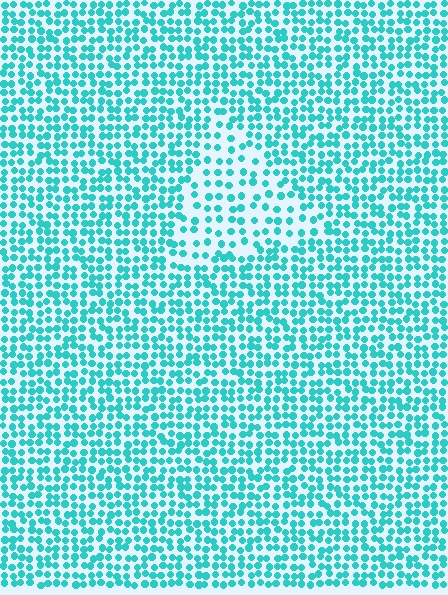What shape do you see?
I see a triangle.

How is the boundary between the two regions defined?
The boundary is defined by a change in element density (approximately 1.8x ratio). All elements are the same color, size, and shape.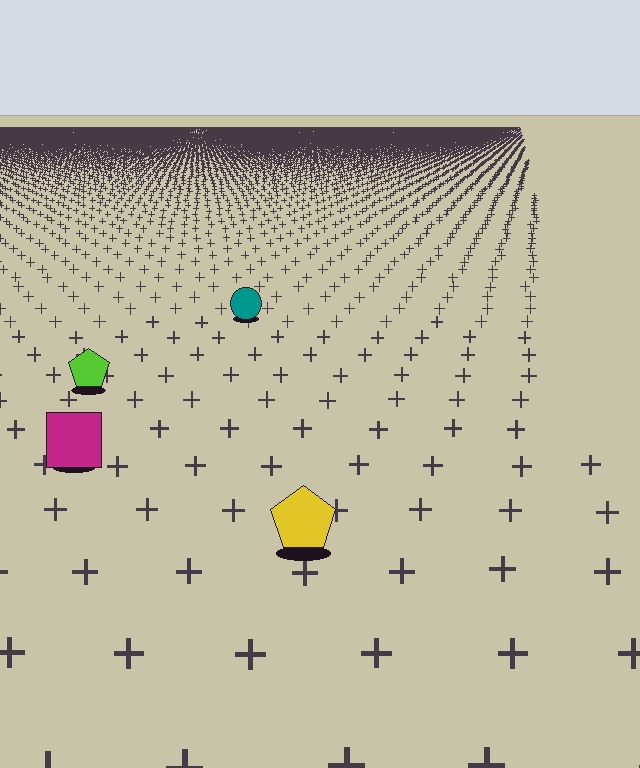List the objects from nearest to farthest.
From nearest to farthest: the yellow pentagon, the magenta square, the lime pentagon, the teal circle.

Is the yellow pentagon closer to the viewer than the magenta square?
Yes. The yellow pentagon is closer — you can tell from the texture gradient: the ground texture is coarser near it.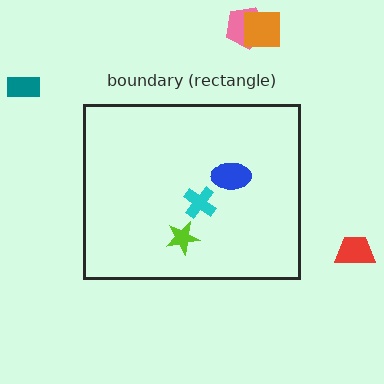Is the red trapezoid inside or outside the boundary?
Outside.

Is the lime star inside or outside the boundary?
Inside.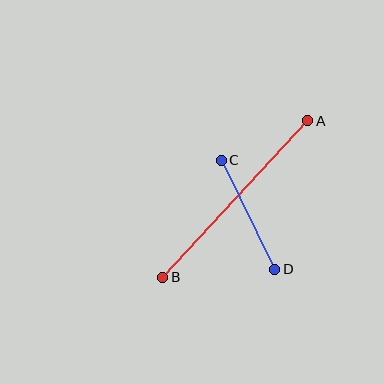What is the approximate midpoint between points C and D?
The midpoint is at approximately (248, 215) pixels.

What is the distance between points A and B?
The distance is approximately 213 pixels.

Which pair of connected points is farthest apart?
Points A and B are farthest apart.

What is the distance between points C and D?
The distance is approximately 121 pixels.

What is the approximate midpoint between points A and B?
The midpoint is at approximately (235, 199) pixels.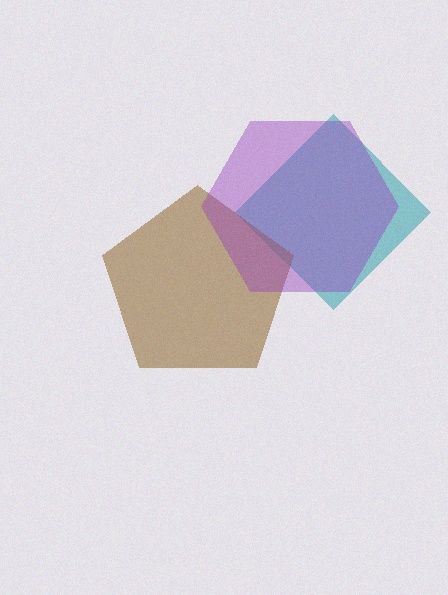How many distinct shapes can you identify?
There are 3 distinct shapes: a teal diamond, a brown pentagon, a purple hexagon.